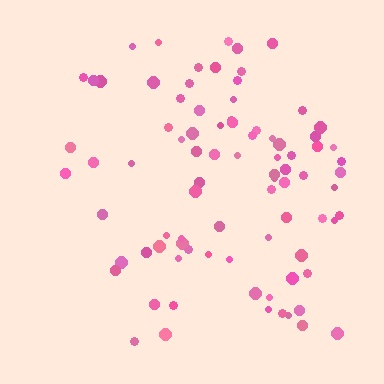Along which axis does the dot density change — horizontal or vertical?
Horizontal.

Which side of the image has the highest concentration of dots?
The right.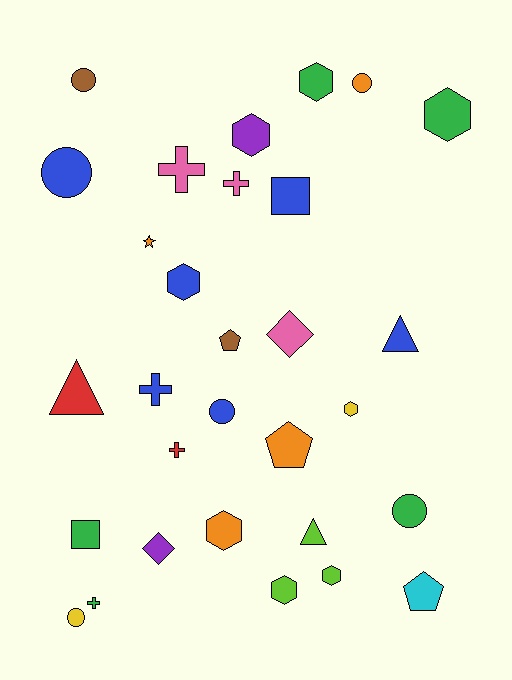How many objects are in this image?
There are 30 objects.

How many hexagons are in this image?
There are 8 hexagons.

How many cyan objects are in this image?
There is 1 cyan object.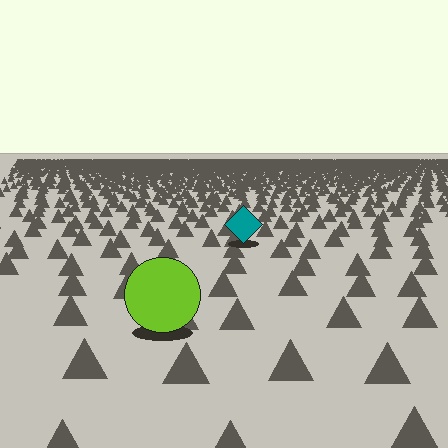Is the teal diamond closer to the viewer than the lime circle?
No. The lime circle is closer — you can tell from the texture gradient: the ground texture is coarser near it.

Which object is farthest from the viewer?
The teal diamond is farthest from the viewer. It appears smaller and the ground texture around it is denser.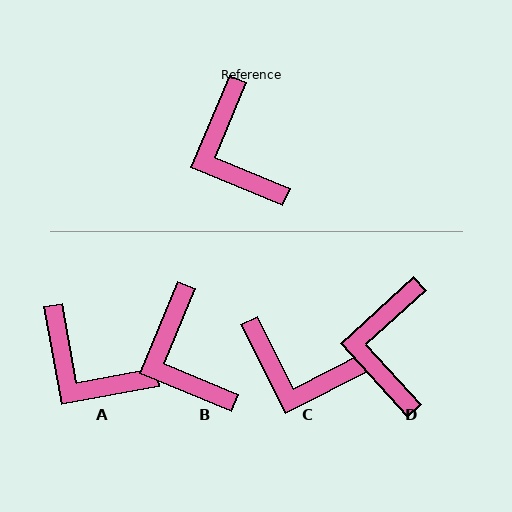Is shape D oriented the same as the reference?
No, it is off by about 25 degrees.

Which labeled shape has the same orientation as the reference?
B.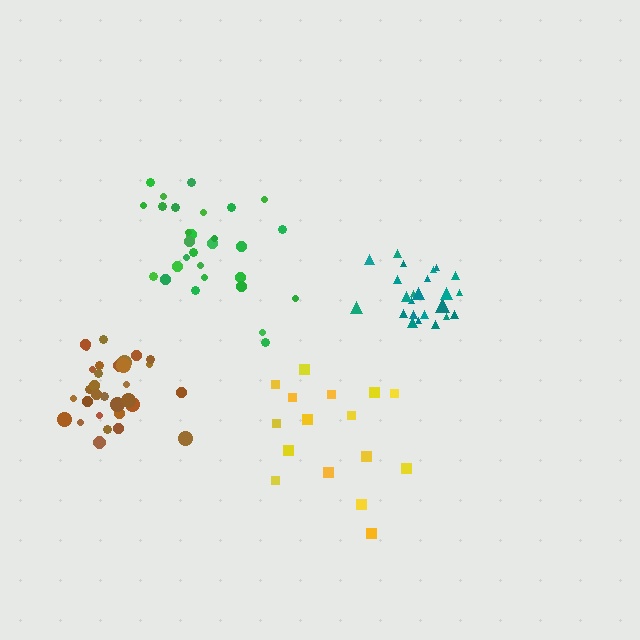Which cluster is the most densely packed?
Teal.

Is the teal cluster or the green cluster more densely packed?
Teal.